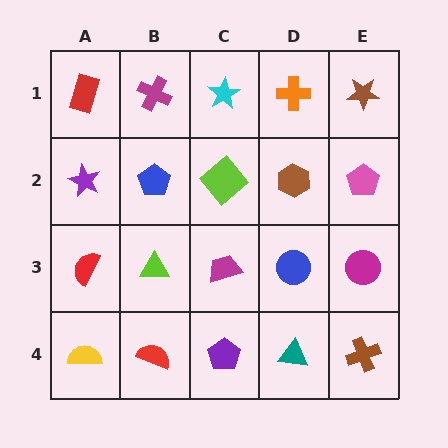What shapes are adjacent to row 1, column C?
A lime diamond (row 2, column C), a magenta cross (row 1, column B), an orange cross (row 1, column D).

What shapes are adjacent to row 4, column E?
A magenta circle (row 3, column E), a teal triangle (row 4, column D).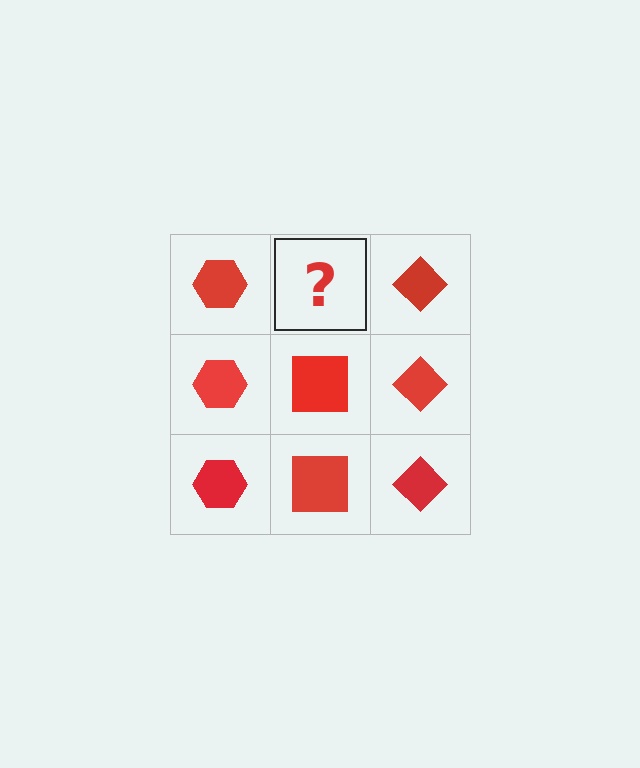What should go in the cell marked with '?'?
The missing cell should contain a red square.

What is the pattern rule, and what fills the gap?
The rule is that each column has a consistent shape. The gap should be filled with a red square.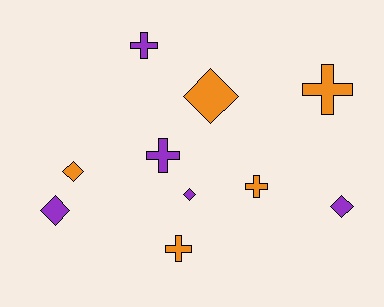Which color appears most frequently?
Purple, with 5 objects.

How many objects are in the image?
There are 10 objects.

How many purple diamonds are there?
There are 3 purple diamonds.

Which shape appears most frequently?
Cross, with 5 objects.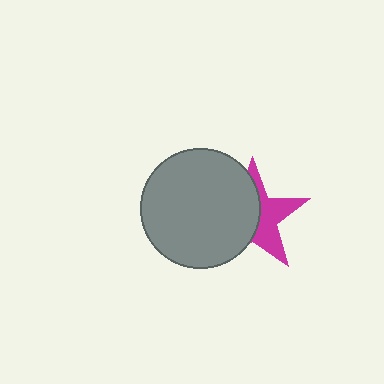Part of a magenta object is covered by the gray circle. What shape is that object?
It is a star.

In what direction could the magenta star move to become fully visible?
The magenta star could move right. That would shift it out from behind the gray circle entirely.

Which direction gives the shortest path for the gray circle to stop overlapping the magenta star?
Moving left gives the shortest separation.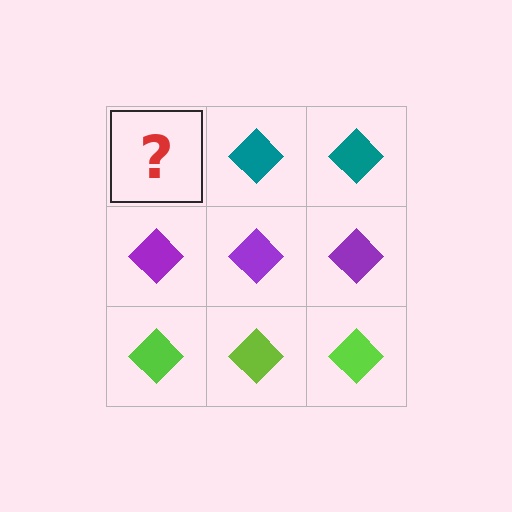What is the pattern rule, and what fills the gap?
The rule is that each row has a consistent color. The gap should be filled with a teal diamond.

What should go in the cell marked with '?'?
The missing cell should contain a teal diamond.